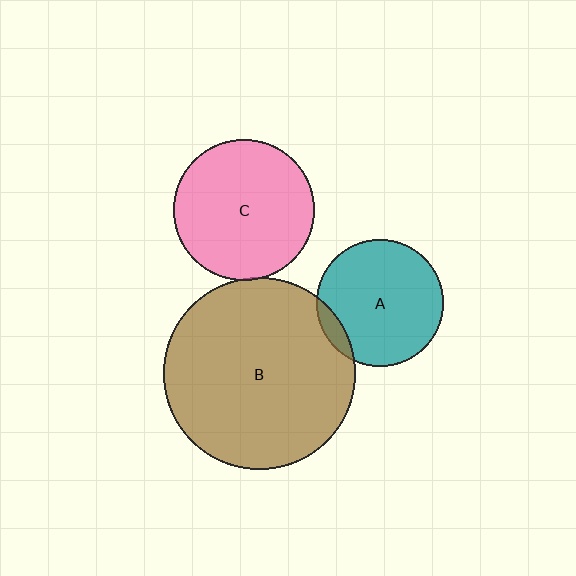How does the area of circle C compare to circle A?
Approximately 1.2 times.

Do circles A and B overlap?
Yes.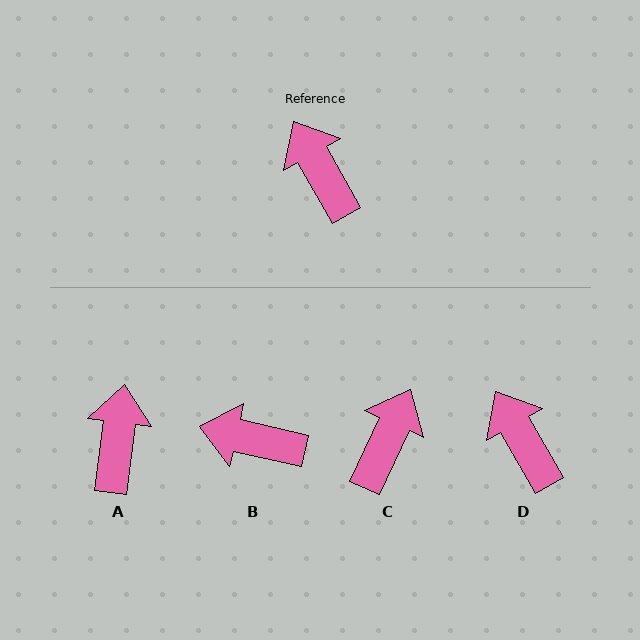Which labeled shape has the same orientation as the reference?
D.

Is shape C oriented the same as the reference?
No, it is off by about 55 degrees.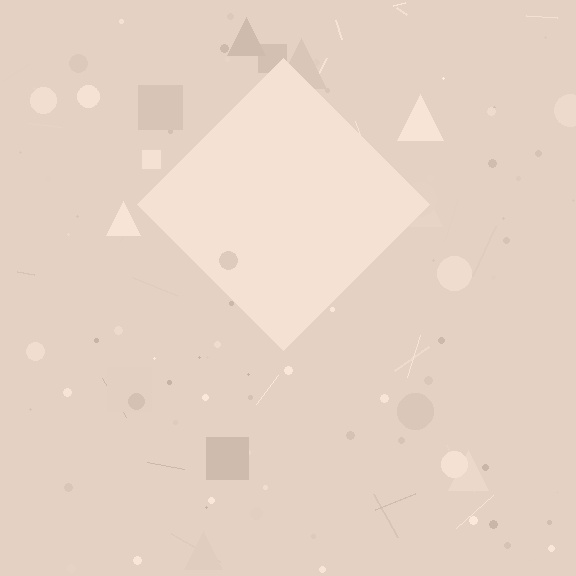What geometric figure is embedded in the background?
A diamond is embedded in the background.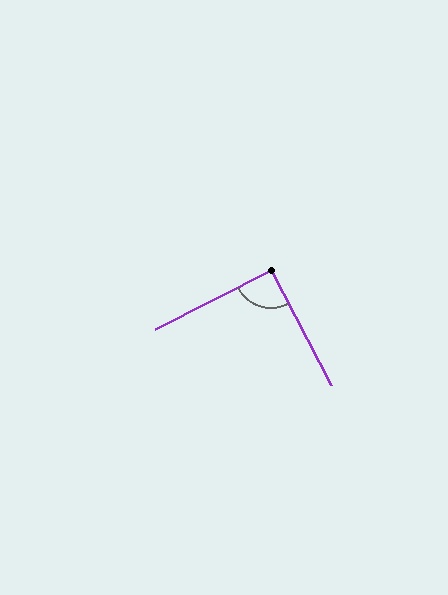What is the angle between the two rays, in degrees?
Approximately 90 degrees.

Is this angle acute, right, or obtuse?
It is approximately a right angle.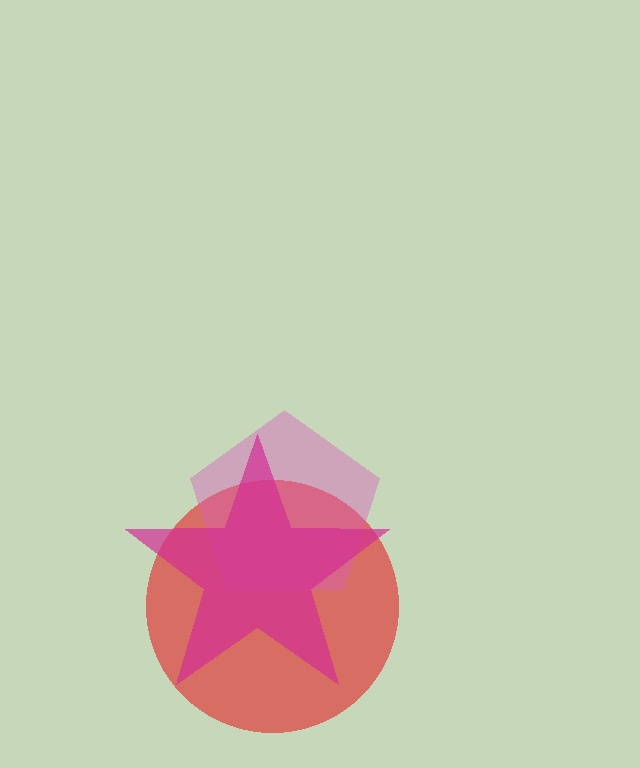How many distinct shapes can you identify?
There are 3 distinct shapes: a red circle, a pink pentagon, a magenta star.